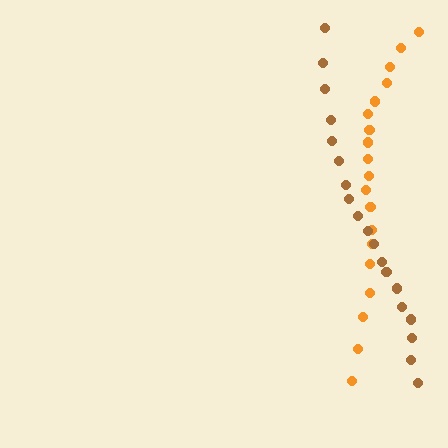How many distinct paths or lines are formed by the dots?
There are 2 distinct paths.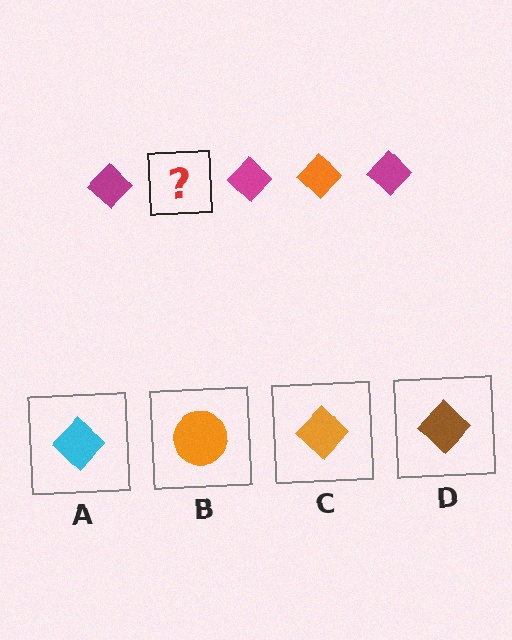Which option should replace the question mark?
Option C.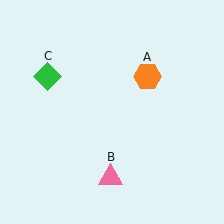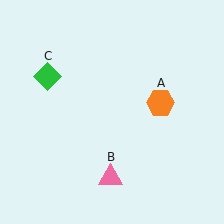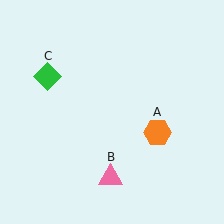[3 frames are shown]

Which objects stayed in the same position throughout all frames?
Pink triangle (object B) and green diamond (object C) remained stationary.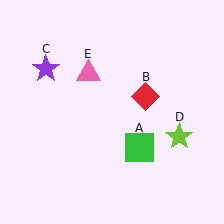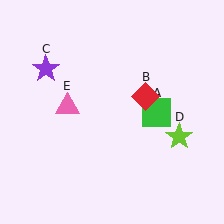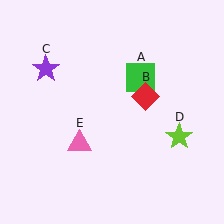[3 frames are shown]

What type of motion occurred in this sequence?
The green square (object A), pink triangle (object E) rotated counterclockwise around the center of the scene.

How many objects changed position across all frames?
2 objects changed position: green square (object A), pink triangle (object E).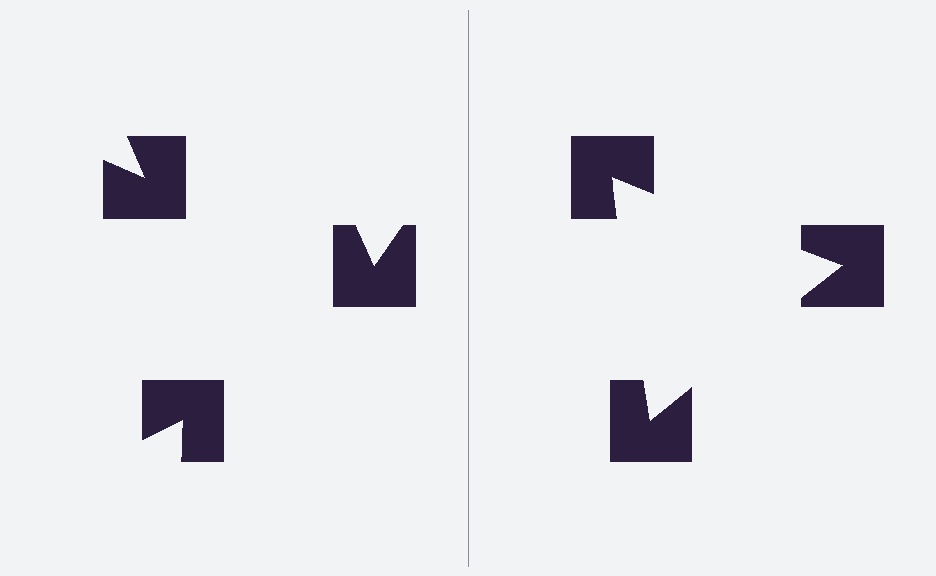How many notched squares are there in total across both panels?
6 — 3 on each side.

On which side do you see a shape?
An illusory triangle appears on the right side. On the left side the wedge cuts are rotated, so no coherent shape forms.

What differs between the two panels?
The notched squares are positioned identically on both sides; only the wedge orientations differ. On the right they align to a triangle; on the left they are misaligned.